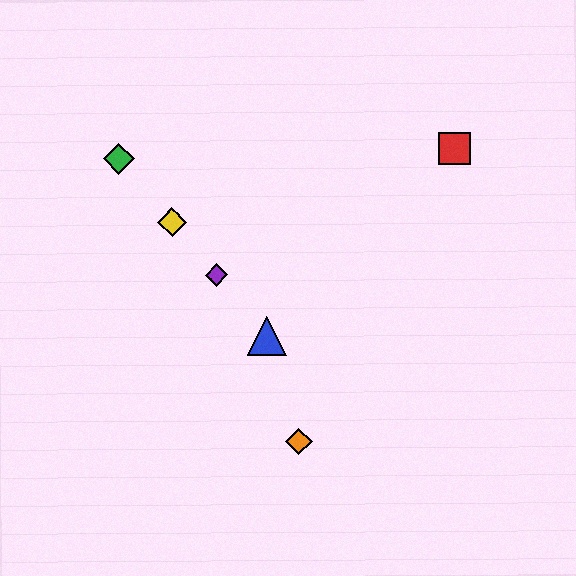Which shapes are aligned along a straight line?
The blue triangle, the green diamond, the yellow diamond, the purple diamond are aligned along a straight line.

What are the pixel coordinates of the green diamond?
The green diamond is at (119, 159).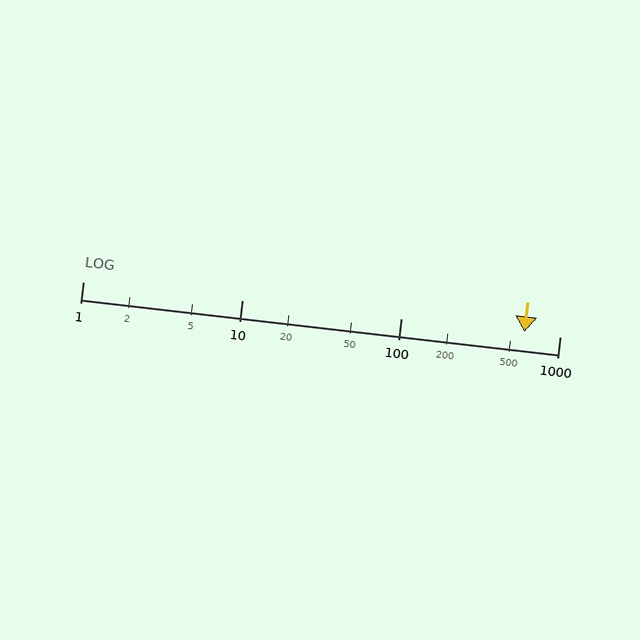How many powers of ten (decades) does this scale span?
The scale spans 3 decades, from 1 to 1000.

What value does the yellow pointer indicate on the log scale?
The pointer indicates approximately 600.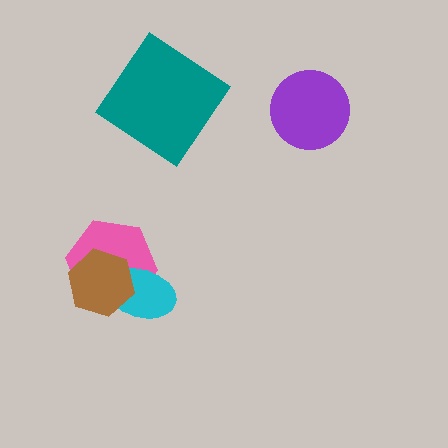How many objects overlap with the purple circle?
0 objects overlap with the purple circle.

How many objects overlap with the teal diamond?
0 objects overlap with the teal diamond.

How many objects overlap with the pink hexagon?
2 objects overlap with the pink hexagon.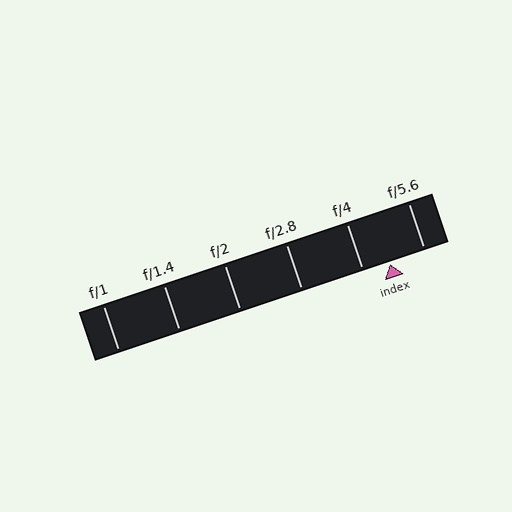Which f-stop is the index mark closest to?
The index mark is closest to f/4.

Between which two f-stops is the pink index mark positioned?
The index mark is between f/4 and f/5.6.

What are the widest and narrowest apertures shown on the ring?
The widest aperture shown is f/1 and the narrowest is f/5.6.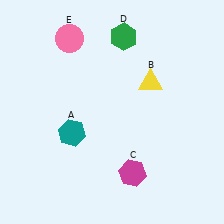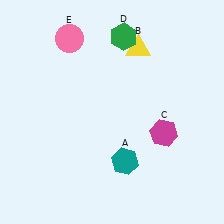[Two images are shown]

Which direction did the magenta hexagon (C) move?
The magenta hexagon (C) moved up.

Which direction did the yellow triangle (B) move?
The yellow triangle (B) moved up.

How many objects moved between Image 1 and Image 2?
3 objects moved between the two images.